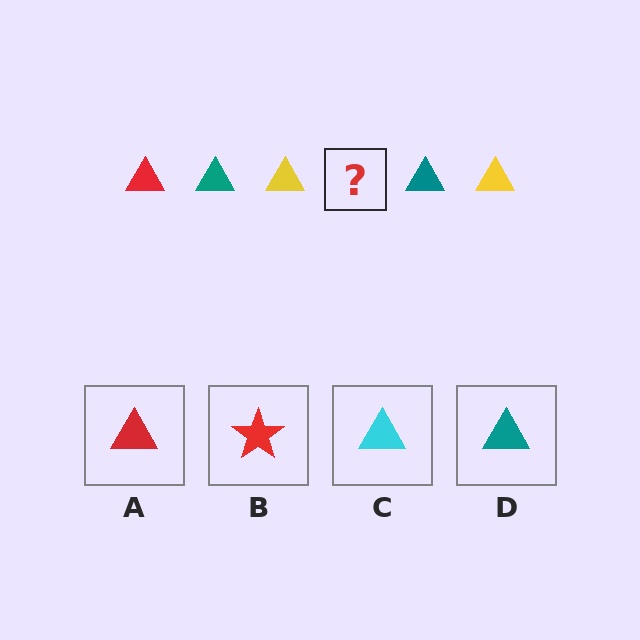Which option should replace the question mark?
Option A.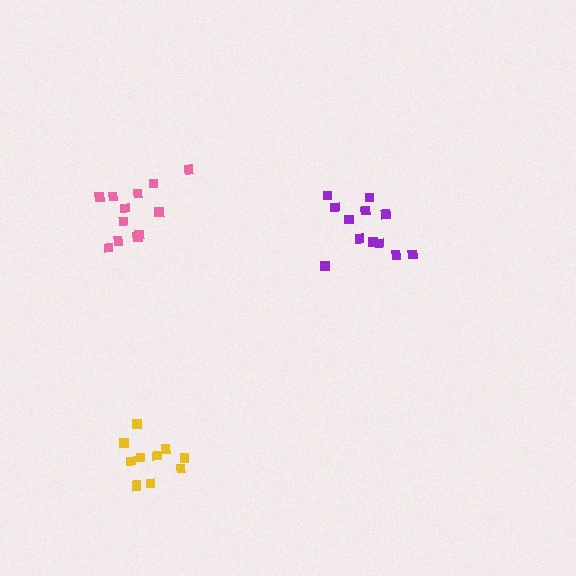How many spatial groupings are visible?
There are 3 spatial groupings.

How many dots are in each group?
Group 1: 12 dots, Group 2: 12 dots, Group 3: 11 dots (35 total).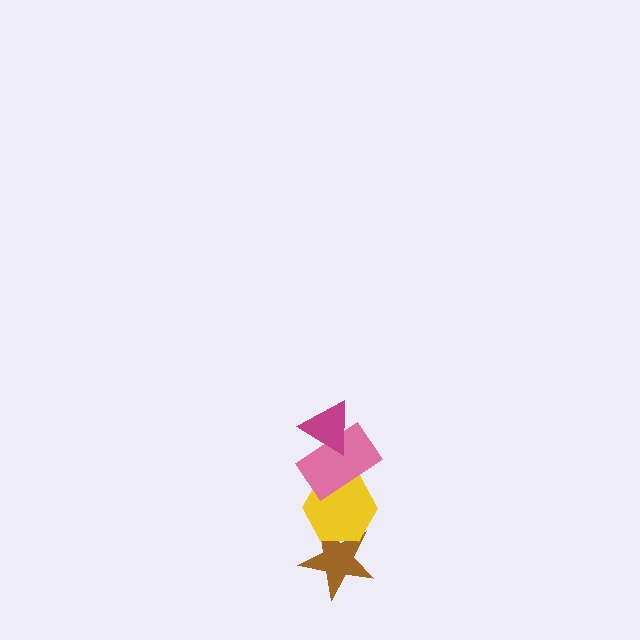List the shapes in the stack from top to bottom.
From top to bottom: the magenta triangle, the pink rectangle, the yellow hexagon, the brown star.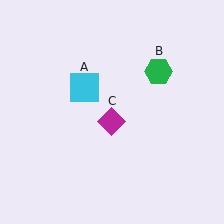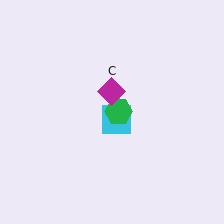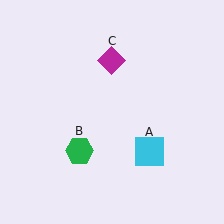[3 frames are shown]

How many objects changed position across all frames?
3 objects changed position: cyan square (object A), green hexagon (object B), magenta diamond (object C).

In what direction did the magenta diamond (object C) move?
The magenta diamond (object C) moved up.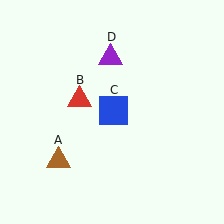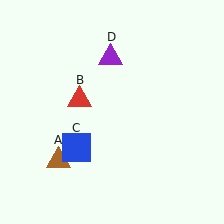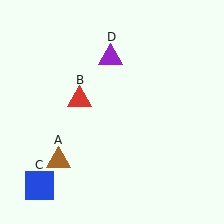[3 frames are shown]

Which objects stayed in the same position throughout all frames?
Brown triangle (object A) and red triangle (object B) and purple triangle (object D) remained stationary.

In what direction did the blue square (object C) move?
The blue square (object C) moved down and to the left.